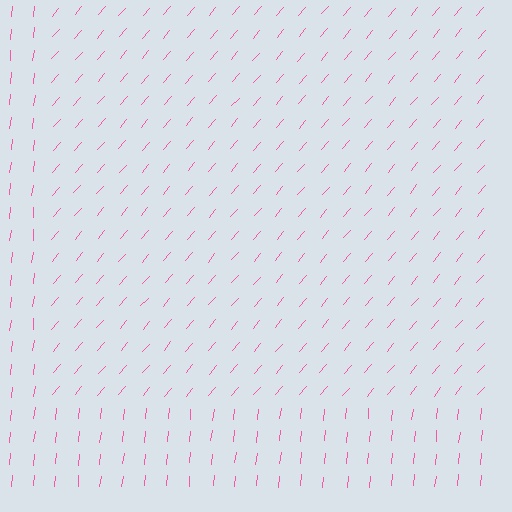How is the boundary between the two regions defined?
The boundary is defined purely by a change in line orientation (approximately 34 degrees difference). All lines are the same color and thickness.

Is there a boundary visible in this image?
Yes, there is a texture boundary formed by a change in line orientation.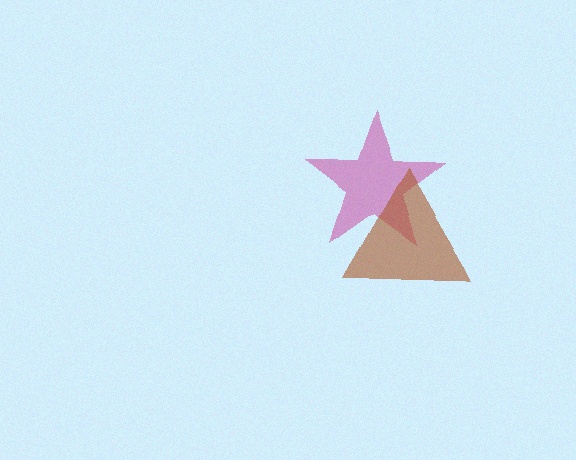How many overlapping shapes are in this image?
There are 2 overlapping shapes in the image.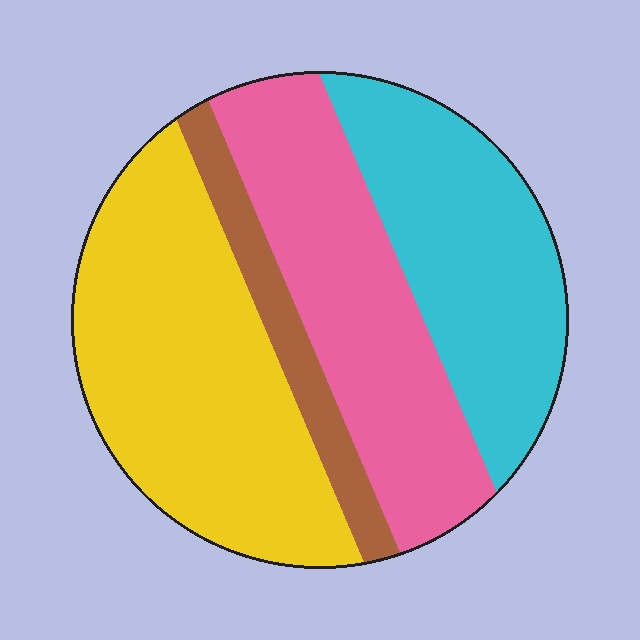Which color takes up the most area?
Yellow, at roughly 35%.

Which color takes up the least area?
Brown, at roughly 10%.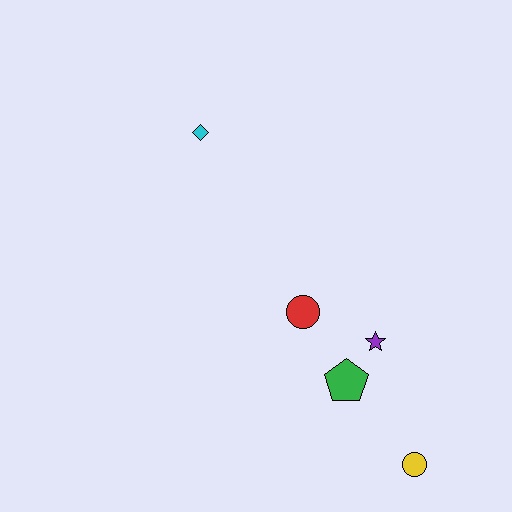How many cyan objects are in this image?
There is 1 cyan object.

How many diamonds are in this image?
There is 1 diamond.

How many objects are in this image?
There are 5 objects.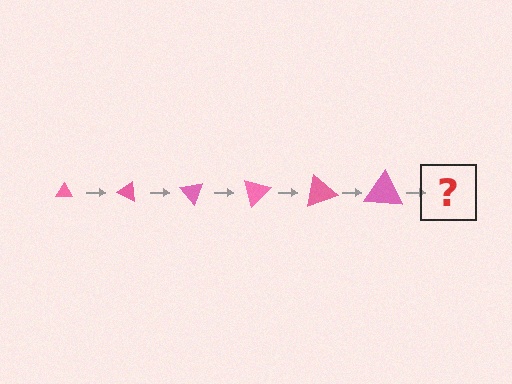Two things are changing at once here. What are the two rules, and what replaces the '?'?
The two rules are that the triangle grows larger each step and it rotates 25 degrees each step. The '?' should be a triangle, larger than the previous one and rotated 150 degrees from the start.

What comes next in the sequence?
The next element should be a triangle, larger than the previous one and rotated 150 degrees from the start.